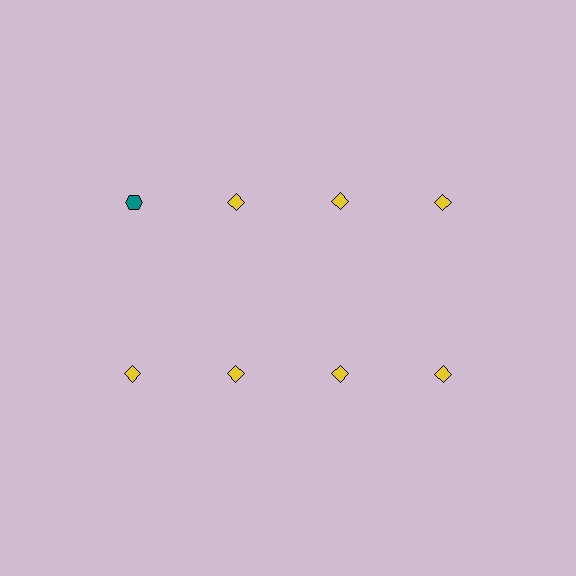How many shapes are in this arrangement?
There are 8 shapes arranged in a grid pattern.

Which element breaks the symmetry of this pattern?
The teal hexagon in the top row, leftmost column breaks the symmetry. All other shapes are yellow diamonds.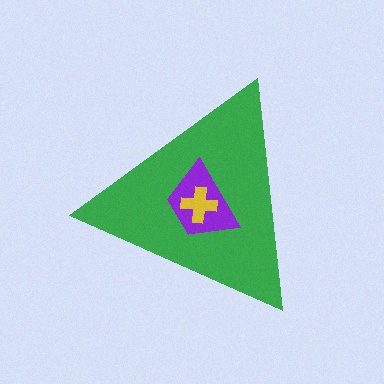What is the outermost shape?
The green triangle.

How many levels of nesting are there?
3.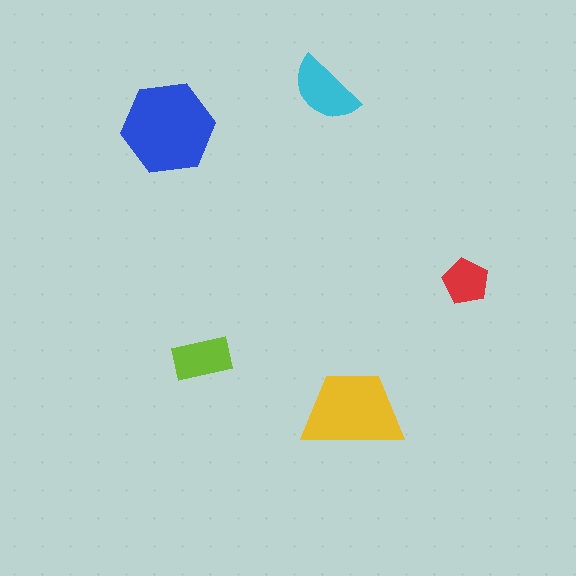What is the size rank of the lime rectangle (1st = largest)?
4th.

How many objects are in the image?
There are 5 objects in the image.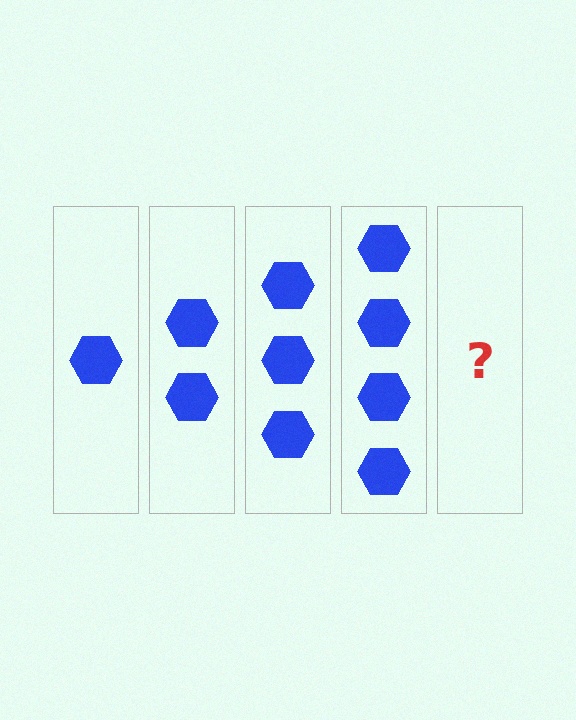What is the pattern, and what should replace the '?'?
The pattern is that each step adds one more hexagon. The '?' should be 5 hexagons.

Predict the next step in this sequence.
The next step is 5 hexagons.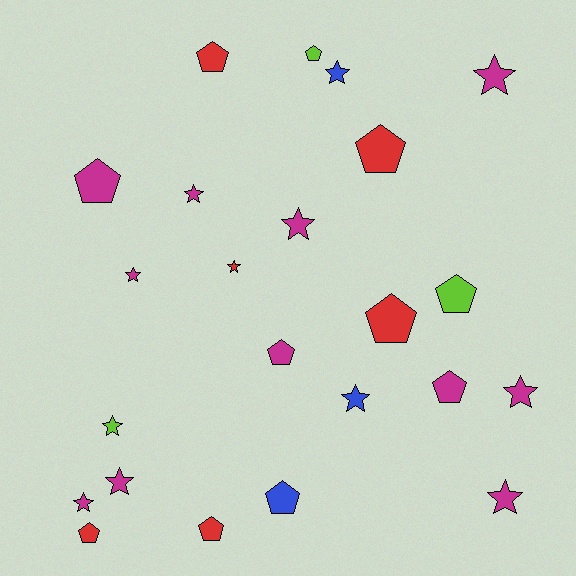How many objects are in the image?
There are 23 objects.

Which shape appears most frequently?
Star, with 12 objects.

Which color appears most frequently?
Magenta, with 11 objects.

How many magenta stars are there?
There are 8 magenta stars.